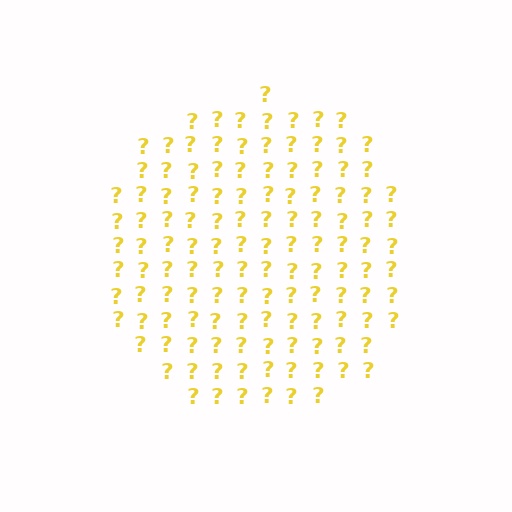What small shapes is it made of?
It is made of small question marks.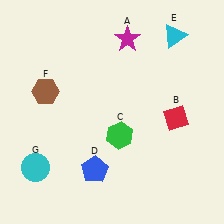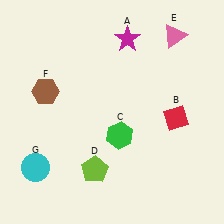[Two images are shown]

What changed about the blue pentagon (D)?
In Image 1, D is blue. In Image 2, it changed to lime.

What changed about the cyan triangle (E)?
In Image 1, E is cyan. In Image 2, it changed to pink.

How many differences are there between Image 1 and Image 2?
There are 2 differences between the two images.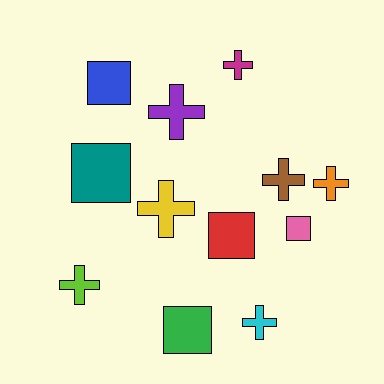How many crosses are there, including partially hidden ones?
There are 7 crosses.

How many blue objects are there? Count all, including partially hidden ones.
There is 1 blue object.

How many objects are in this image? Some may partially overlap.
There are 12 objects.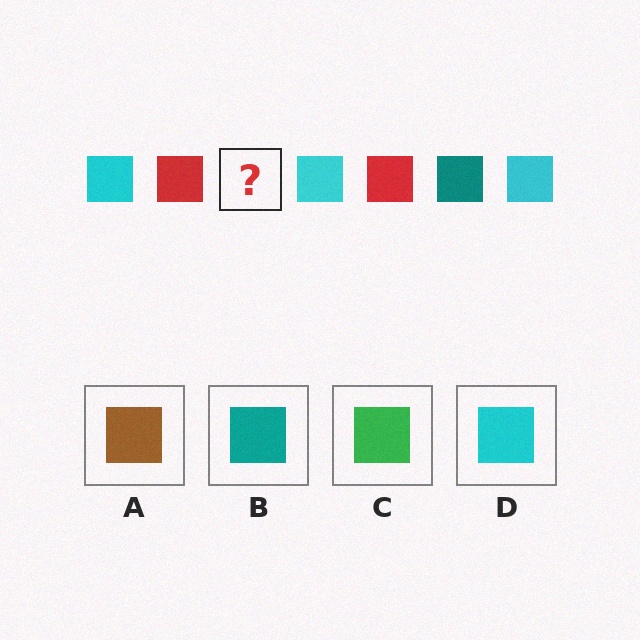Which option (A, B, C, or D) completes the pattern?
B.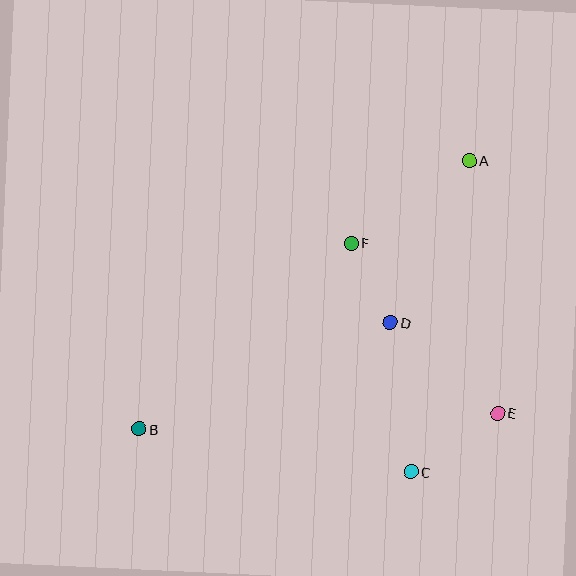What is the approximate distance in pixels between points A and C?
The distance between A and C is approximately 317 pixels.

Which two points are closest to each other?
Points D and F are closest to each other.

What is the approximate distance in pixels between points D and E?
The distance between D and E is approximately 141 pixels.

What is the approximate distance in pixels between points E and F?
The distance between E and F is approximately 224 pixels.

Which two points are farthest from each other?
Points A and B are farthest from each other.